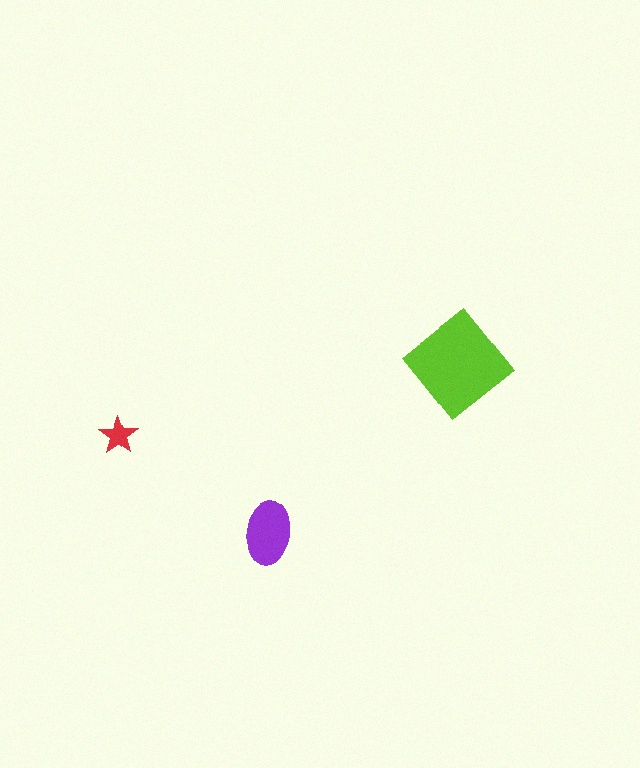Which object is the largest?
The lime diamond.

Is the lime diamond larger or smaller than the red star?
Larger.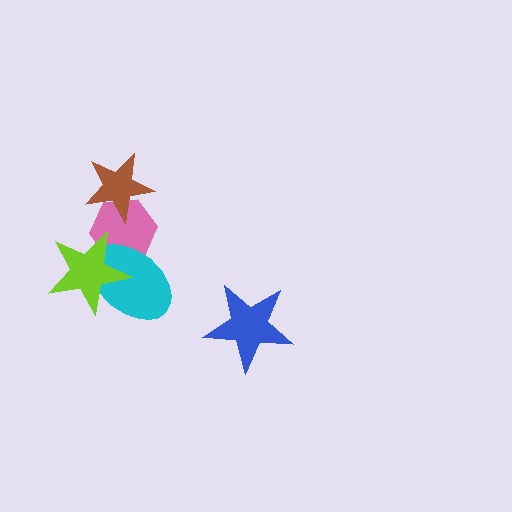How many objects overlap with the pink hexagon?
3 objects overlap with the pink hexagon.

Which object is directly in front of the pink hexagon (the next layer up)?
The brown star is directly in front of the pink hexagon.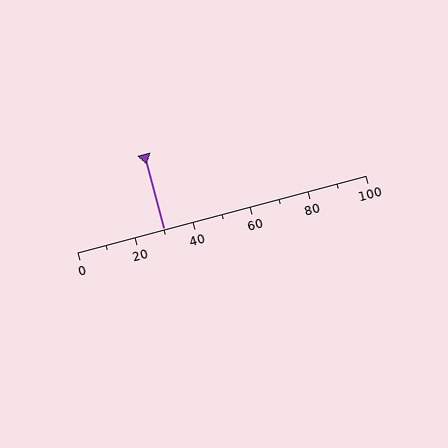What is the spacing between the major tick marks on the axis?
The major ticks are spaced 20 apart.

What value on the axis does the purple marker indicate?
The marker indicates approximately 30.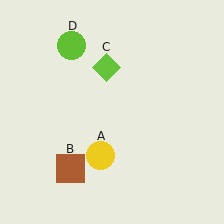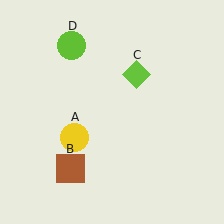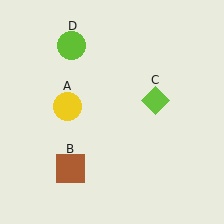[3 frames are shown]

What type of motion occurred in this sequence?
The yellow circle (object A), lime diamond (object C) rotated clockwise around the center of the scene.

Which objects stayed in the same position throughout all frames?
Brown square (object B) and lime circle (object D) remained stationary.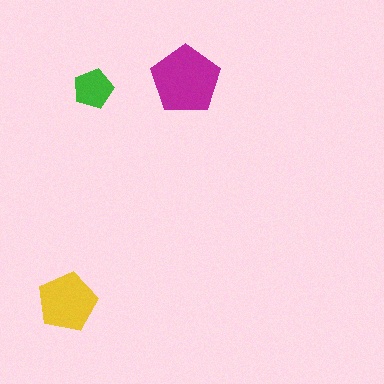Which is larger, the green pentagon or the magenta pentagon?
The magenta one.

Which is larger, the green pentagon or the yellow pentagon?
The yellow one.